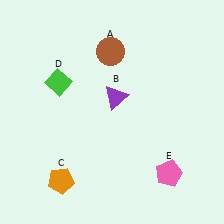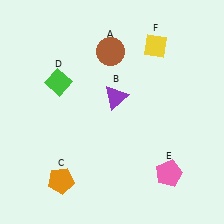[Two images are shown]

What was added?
A yellow diamond (F) was added in Image 2.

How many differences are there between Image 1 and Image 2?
There is 1 difference between the two images.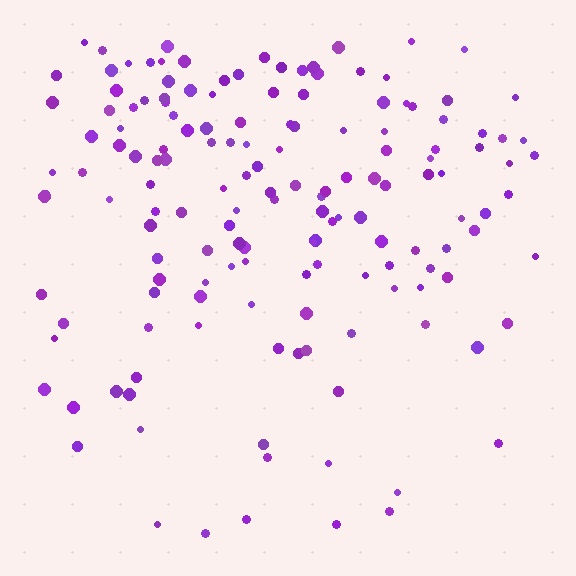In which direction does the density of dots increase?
From bottom to top, with the top side densest.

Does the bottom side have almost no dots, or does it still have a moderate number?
Still a moderate number, just noticeably fewer than the top.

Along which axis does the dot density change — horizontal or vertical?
Vertical.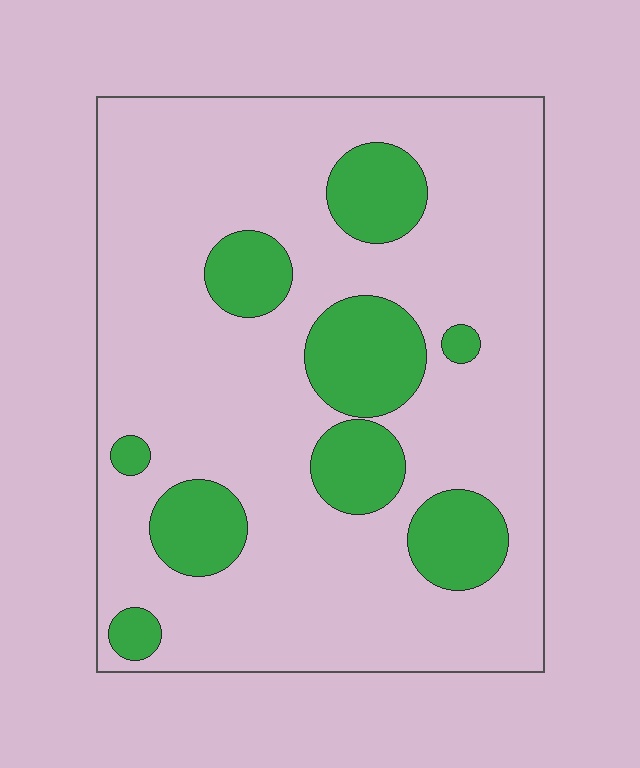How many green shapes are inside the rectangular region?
9.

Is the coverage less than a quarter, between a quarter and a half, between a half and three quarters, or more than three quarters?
Less than a quarter.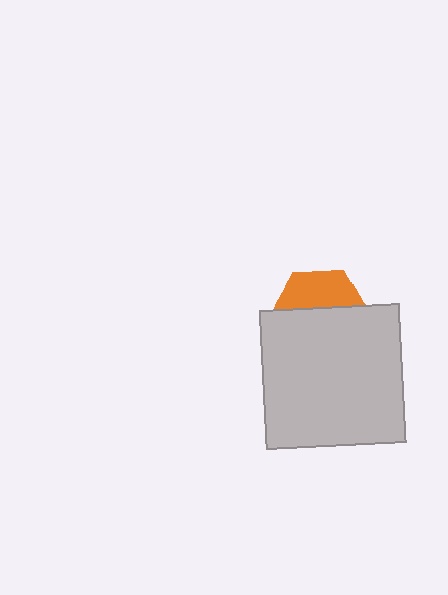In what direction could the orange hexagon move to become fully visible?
The orange hexagon could move up. That would shift it out from behind the light gray square entirely.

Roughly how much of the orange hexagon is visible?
A small part of it is visible (roughly 37%).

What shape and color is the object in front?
The object in front is a light gray square.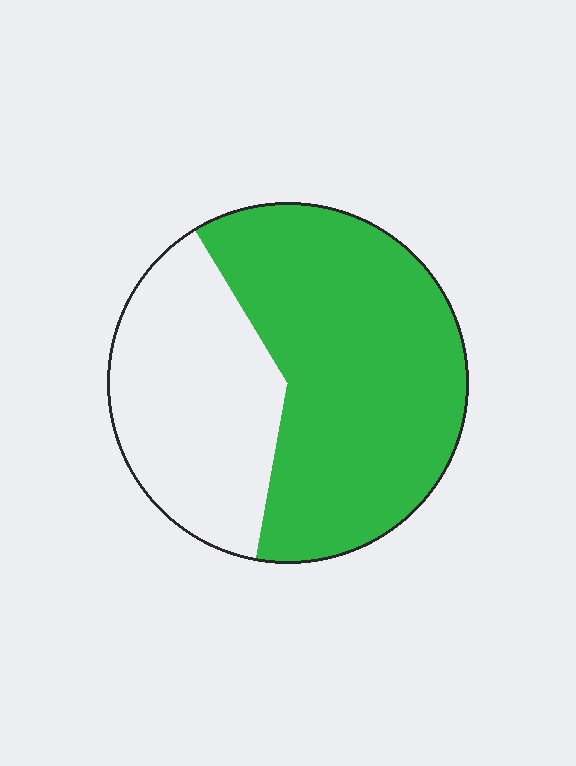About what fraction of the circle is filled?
About five eighths (5/8).